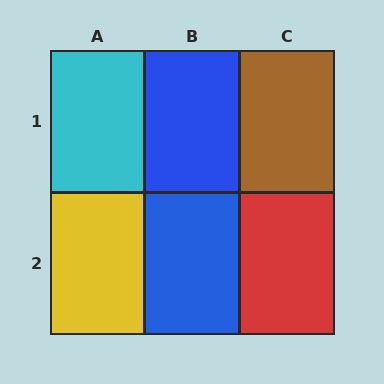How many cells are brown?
1 cell is brown.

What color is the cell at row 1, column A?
Cyan.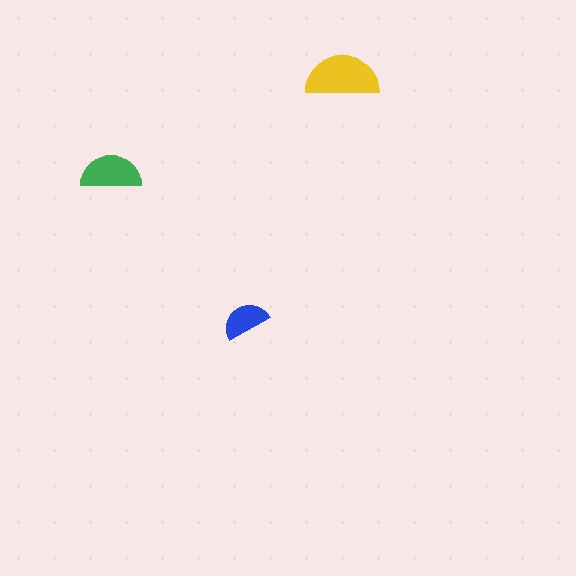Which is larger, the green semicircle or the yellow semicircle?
The yellow one.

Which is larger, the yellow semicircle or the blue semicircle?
The yellow one.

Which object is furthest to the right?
The yellow semicircle is rightmost.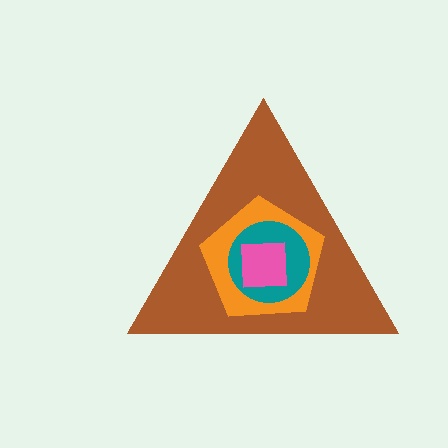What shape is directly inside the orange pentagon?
The teal circle.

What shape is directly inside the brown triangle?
The orange pentagon.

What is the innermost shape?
The pink square.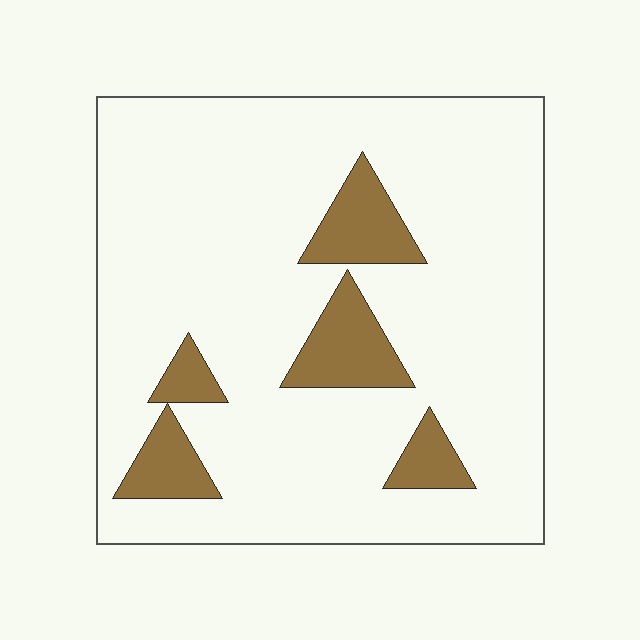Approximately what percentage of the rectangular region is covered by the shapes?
Approximately 15%.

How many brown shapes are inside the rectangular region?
5.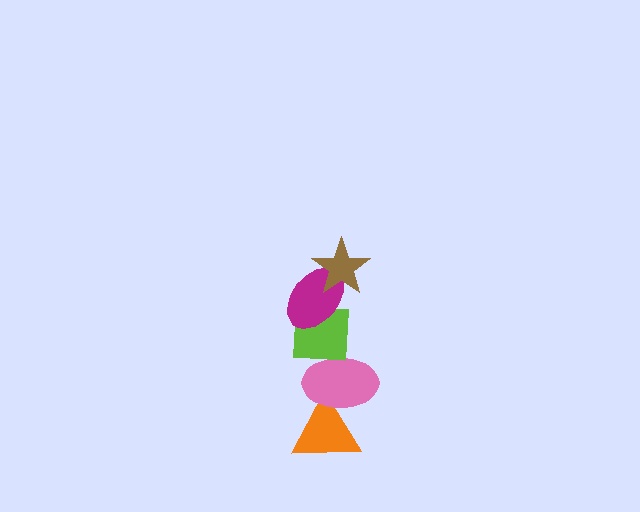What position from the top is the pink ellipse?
The pink ellipse is 4th from the top.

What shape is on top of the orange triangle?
The pink ellipse is on top of the orange triangle.